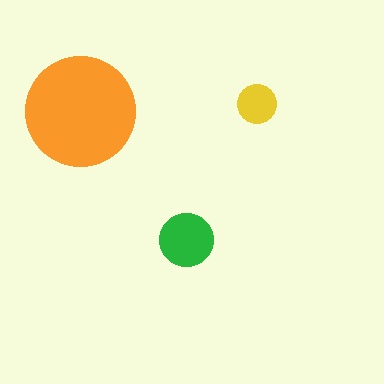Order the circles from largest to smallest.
the orange one, the green one, the yellow one.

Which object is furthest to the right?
The yellow circle is rightmost.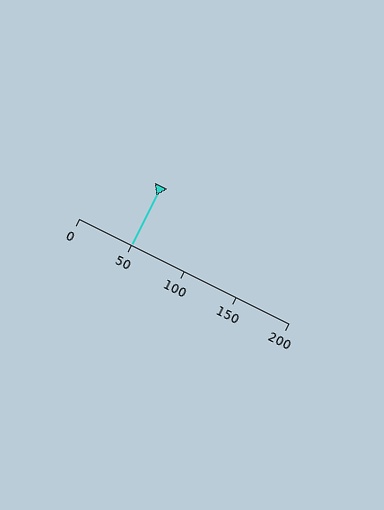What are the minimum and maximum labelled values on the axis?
The axis runs from 0 to 200.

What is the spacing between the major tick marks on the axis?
The major ticks are spaced 50 apart.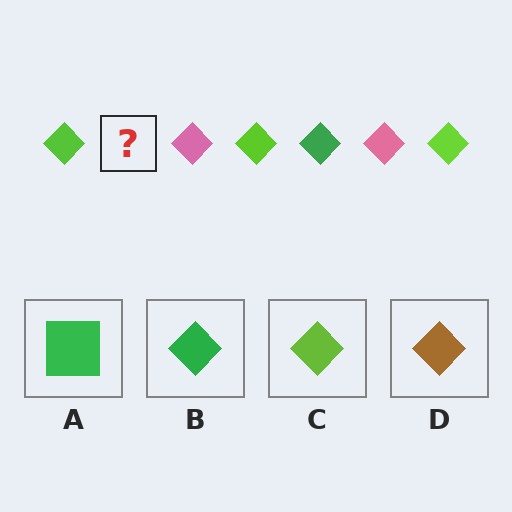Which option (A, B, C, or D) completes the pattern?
B.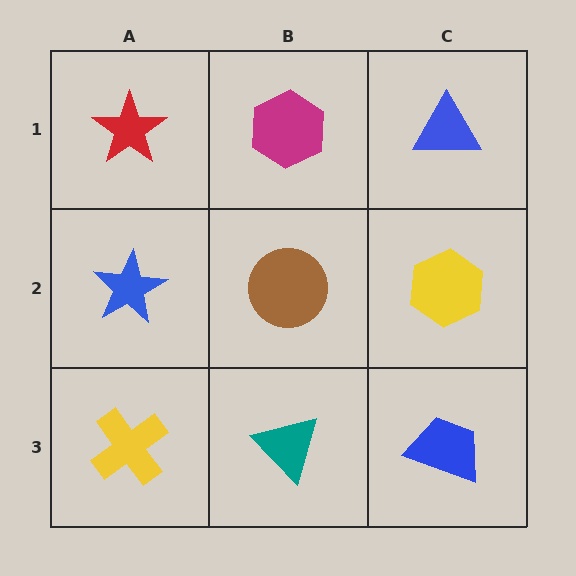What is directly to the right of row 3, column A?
A teal triangle.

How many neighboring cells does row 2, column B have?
4.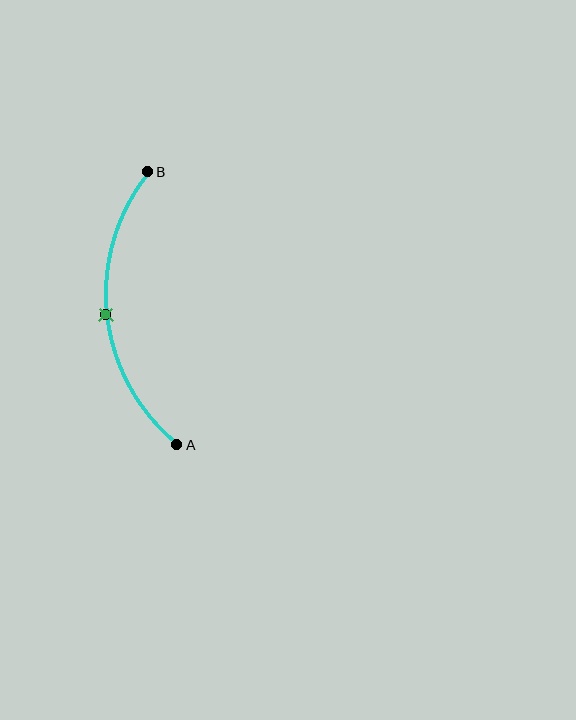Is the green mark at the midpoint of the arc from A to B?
Yes. The green mark lies on the arc at equal arc-length from both A and B — it is the arc midpoint.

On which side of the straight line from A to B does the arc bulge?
The arc bulges to the left of the straight line connecting A and B.